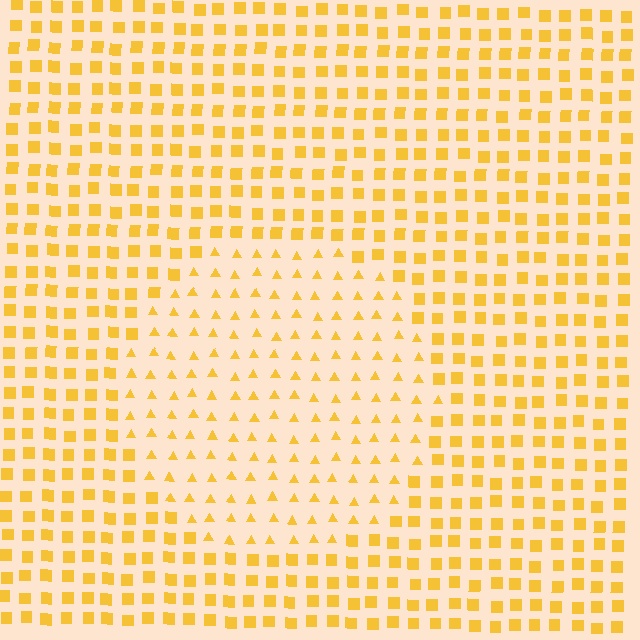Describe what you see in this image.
The image is filled with small yellow elements arranged in a uniform grid. A circle-shaped region contains triangles, while the surrounding area contains squares. The boundary is defined purely by the change in element shape.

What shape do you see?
I see a circle.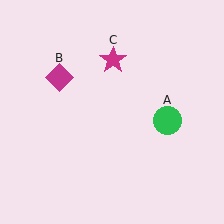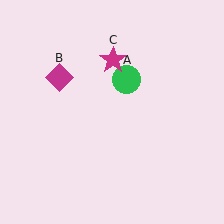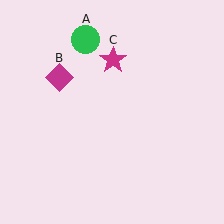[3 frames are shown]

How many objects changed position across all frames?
1 object changed position: green circle (object A).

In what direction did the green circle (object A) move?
The green circle (object A) moved up and to the left.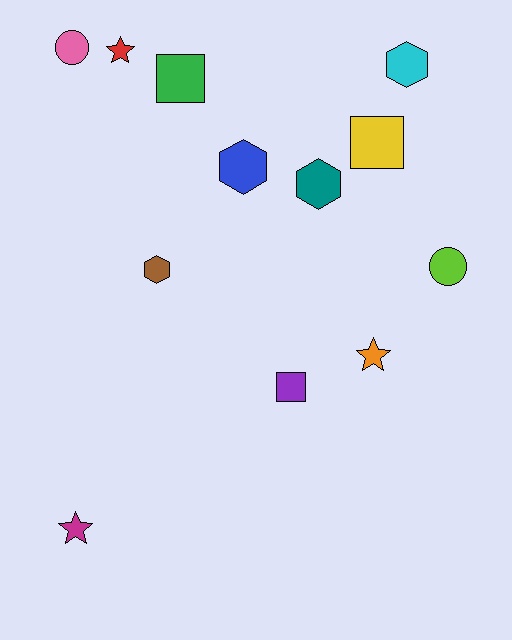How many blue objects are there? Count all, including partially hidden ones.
There is 1 blue object.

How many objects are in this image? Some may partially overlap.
There are 12 objects.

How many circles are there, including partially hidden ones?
There are 2 circles.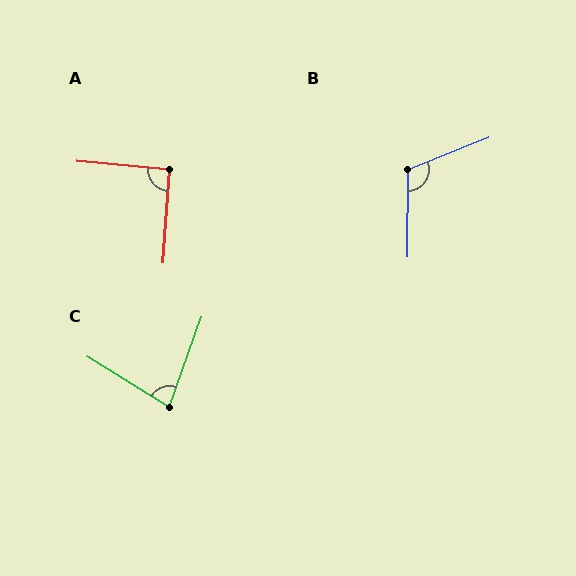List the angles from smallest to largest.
C (78°), A (92°), B (112°).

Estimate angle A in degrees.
Approximately 92 degrees.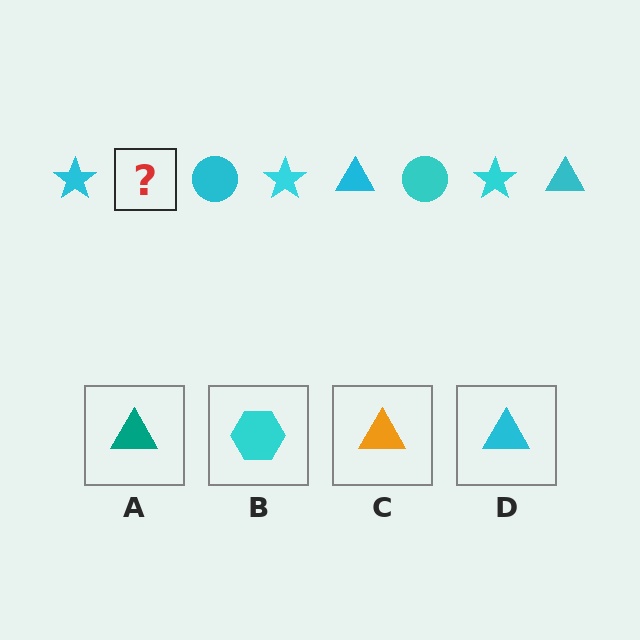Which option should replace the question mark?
Option D.